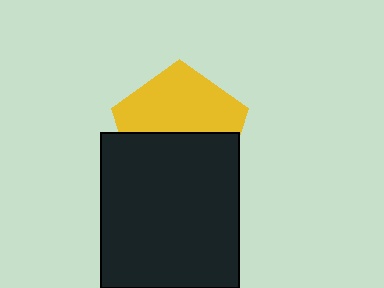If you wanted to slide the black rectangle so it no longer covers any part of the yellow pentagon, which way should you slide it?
Slide it down — that is the most direct way to separate the two shapes.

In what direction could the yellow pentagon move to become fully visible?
The yellow pentagon could move up. That would shift it out from behind the black rectangle entirely.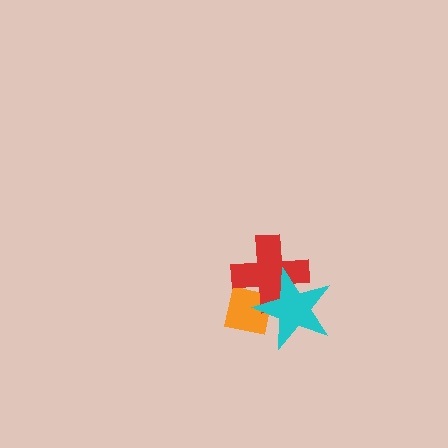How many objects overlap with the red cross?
2 objects overlap with the red cross.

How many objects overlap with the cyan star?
2 objects overlap with the cyan star.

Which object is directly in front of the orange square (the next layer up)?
The red cross is directly in front of the orange square.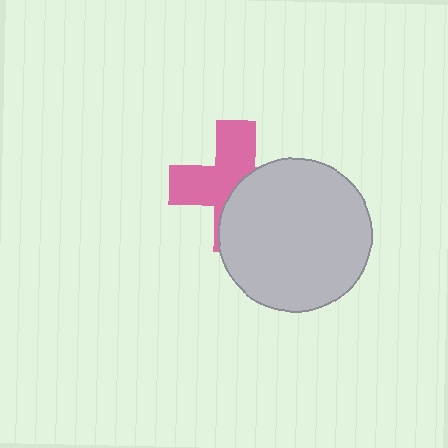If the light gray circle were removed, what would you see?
You would see the complete pink cross.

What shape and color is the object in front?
The object in front is a light gray circle.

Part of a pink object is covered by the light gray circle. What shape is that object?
It is a cross.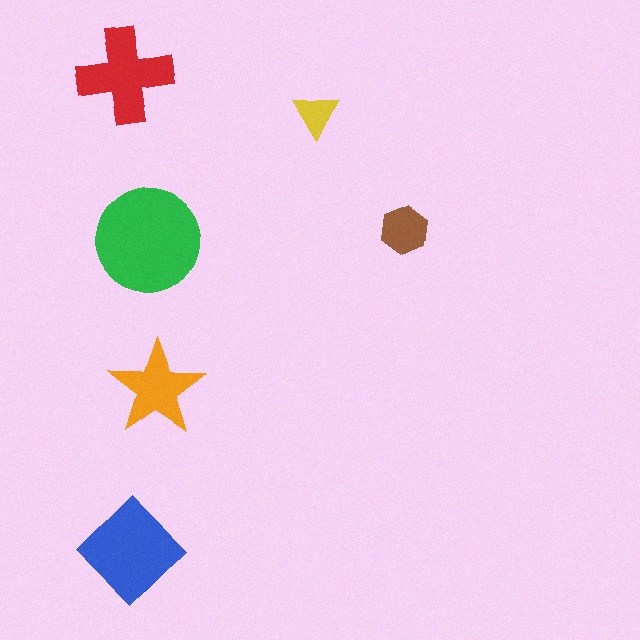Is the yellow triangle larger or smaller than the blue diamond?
Smaller.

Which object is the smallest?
The yellow triangle.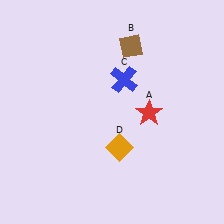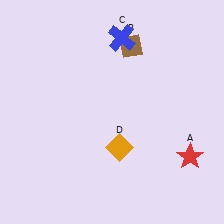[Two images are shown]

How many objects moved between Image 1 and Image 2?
2 objects moved between the two images.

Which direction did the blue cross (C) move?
The blue cross (C) moved up.